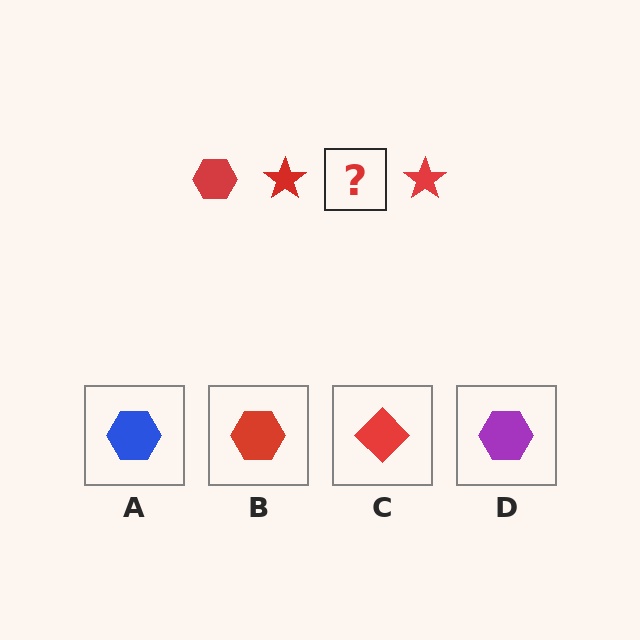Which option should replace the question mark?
Option B.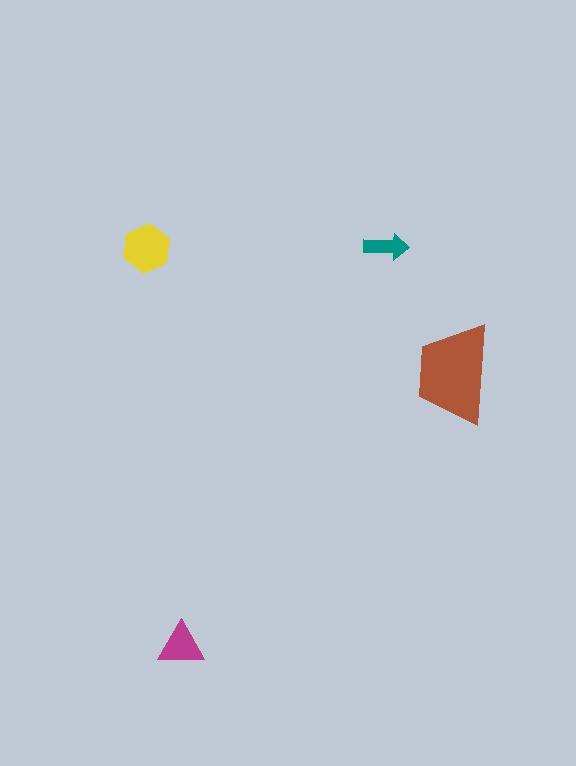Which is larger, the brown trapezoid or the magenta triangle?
The brown trapezoid.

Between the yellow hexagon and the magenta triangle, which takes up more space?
The yellow hexagon.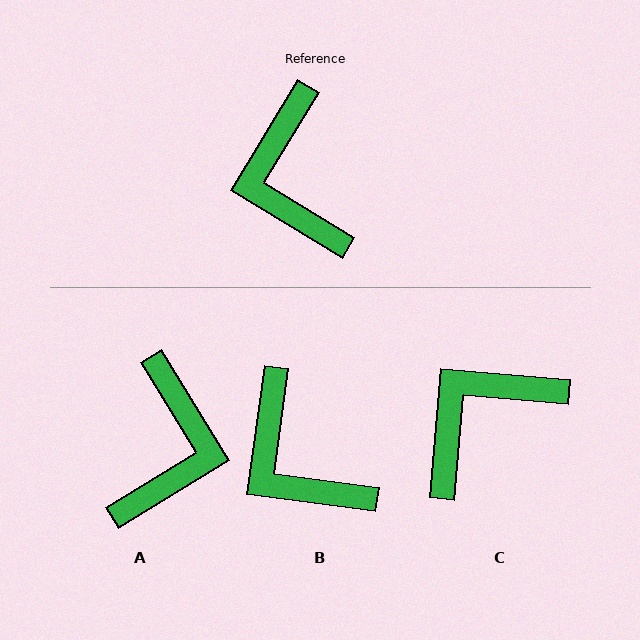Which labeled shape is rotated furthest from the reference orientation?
A, about 153 degrees away.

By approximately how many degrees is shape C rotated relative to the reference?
Approximately 64 degrees clockwise.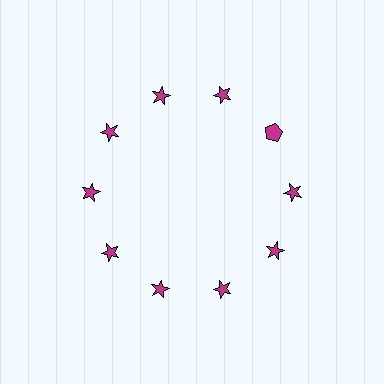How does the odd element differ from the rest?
It has a different shape: pentagon instead of star.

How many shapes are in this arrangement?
There are 10 shapes arranged in a ring pattern.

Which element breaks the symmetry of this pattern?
The magenta pentagon at roughly the 2 o'clock position breaks the symmetry. All other shapes are magenta stars.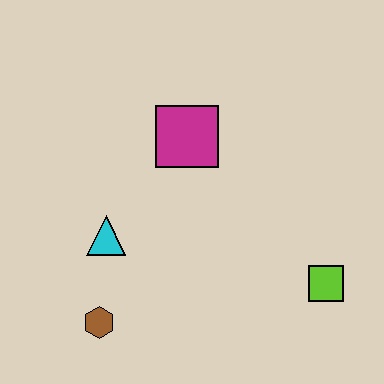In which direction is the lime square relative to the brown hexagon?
The lime square is to the right of the brown hexagon.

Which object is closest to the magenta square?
The cyan triangle is closest to the magenta square.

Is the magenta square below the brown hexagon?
No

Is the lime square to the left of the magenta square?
No